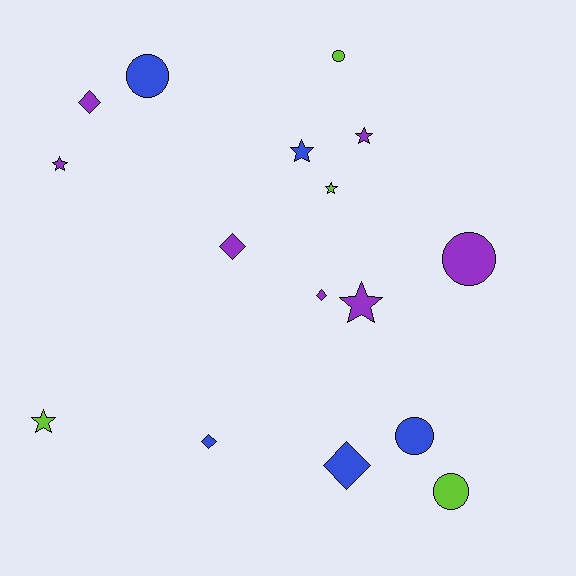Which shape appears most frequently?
Star, with 6 objects.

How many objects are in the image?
There are 16 objects.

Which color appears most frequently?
Purple, with 7 objects.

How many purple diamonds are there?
There are 3 purple diamonds.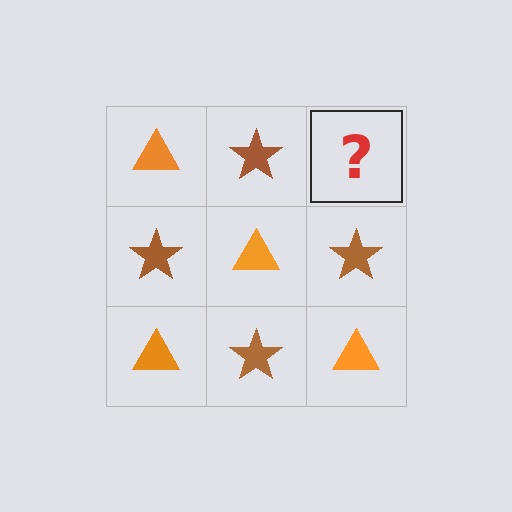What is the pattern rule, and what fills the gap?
The rule is that it alternates orange triangle and brown star in a checkerboard pattern. The gap should be filled with an orange triangle.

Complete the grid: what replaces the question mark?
The question mark should be replaced with an orange triangle.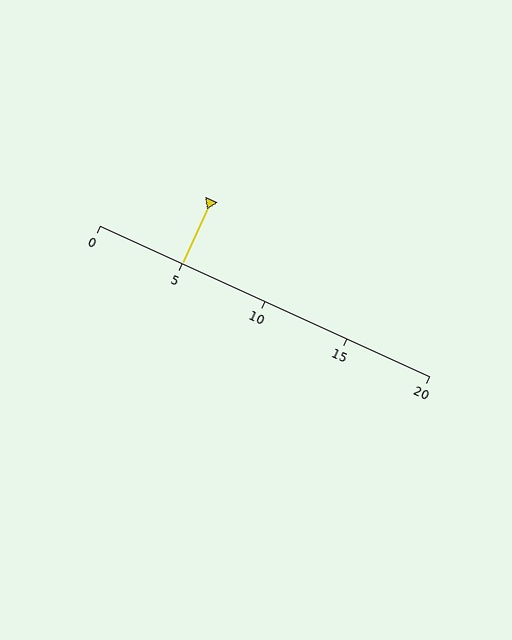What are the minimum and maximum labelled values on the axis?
The axis runs from 0 to 20.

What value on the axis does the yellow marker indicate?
The marker indicates approximately 5.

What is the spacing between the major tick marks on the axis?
The major ticks are spaced 5 apart.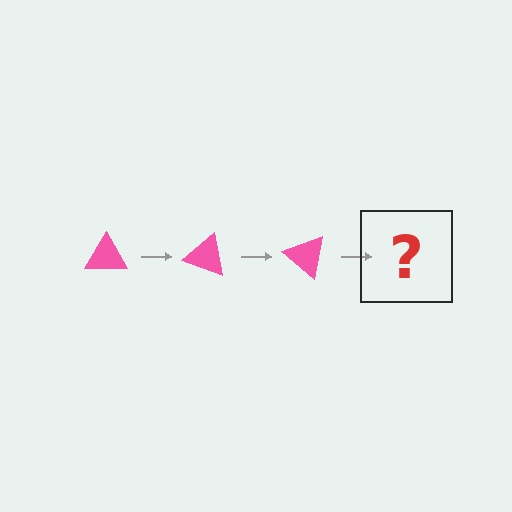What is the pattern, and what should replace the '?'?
The pattern is that the triangle rotates 20 degrees each step. The '?' should be a pink triangle rotated 60 degrees.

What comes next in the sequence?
The next element should be a pink triangle rotated 60 degrees.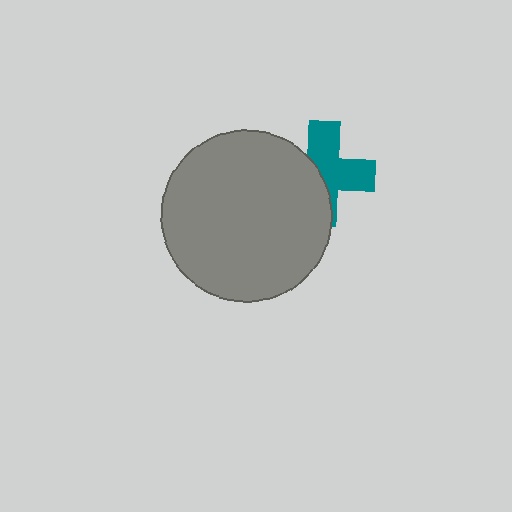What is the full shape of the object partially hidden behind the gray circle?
The partially hidden object is a teal cross.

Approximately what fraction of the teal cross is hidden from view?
Roughly 45% of the teal cross is hidden behind the gray circle.